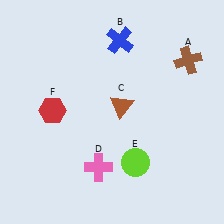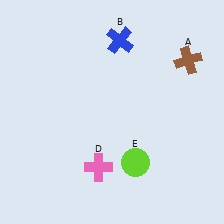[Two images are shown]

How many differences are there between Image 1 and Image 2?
There are 2 differences between the two images.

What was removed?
The red hexagon (F), the brown triangle (C) were removed in Image 2.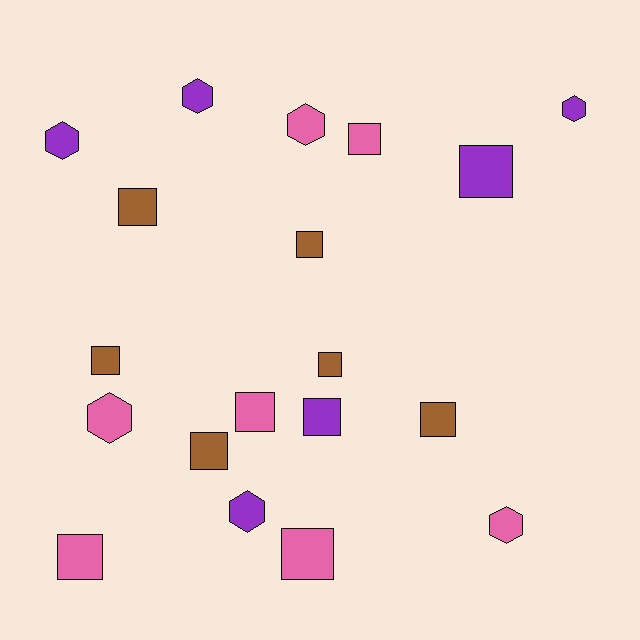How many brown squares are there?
There are 6 brown squares.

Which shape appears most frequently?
Square, with 12 objects.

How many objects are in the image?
There are 19 objects.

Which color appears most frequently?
Pink, with 7 objects.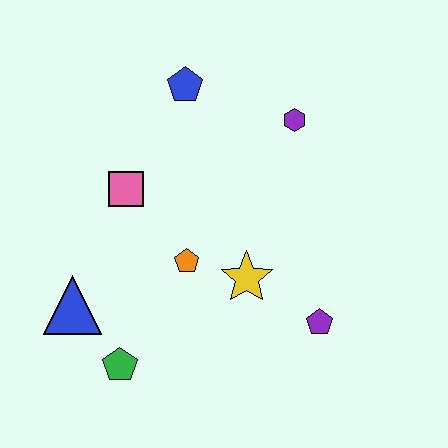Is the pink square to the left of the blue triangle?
No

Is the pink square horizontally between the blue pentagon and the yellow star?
No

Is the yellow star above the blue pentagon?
No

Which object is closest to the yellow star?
The orange pentagon is closest to the yellow star.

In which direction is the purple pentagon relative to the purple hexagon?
The purple pentagon is below the purple hexagon.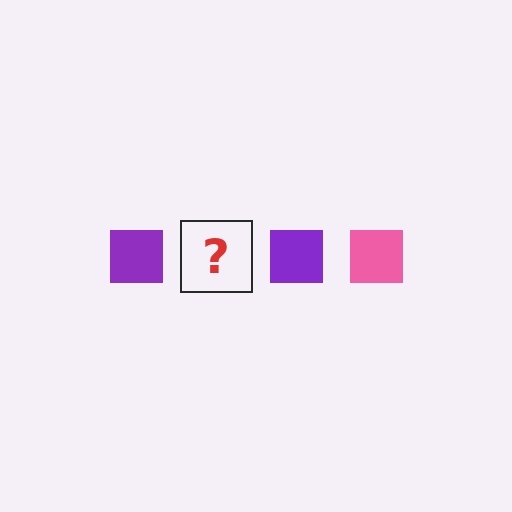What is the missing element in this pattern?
The missing element is a pink square.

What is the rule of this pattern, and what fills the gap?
The rule is that the pattern cycles through purple, pink squares. The gap should be filled with a pink square.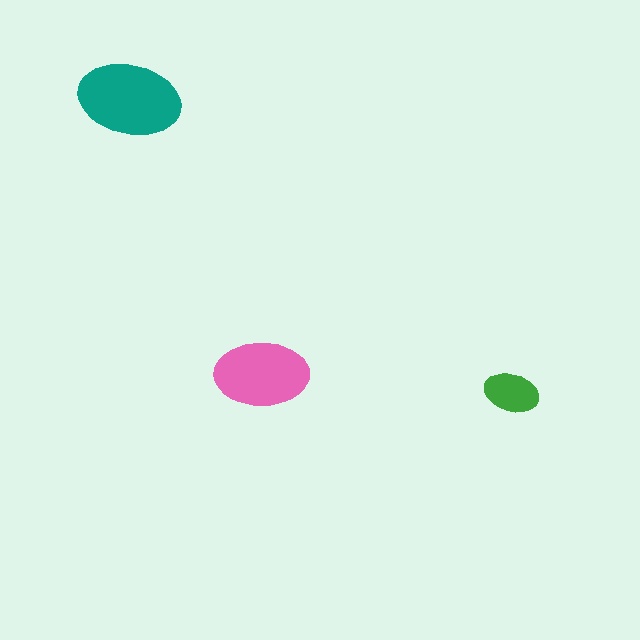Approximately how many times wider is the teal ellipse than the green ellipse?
About 2 times wider.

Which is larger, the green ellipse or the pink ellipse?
The pink one.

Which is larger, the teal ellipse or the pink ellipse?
The teal one.